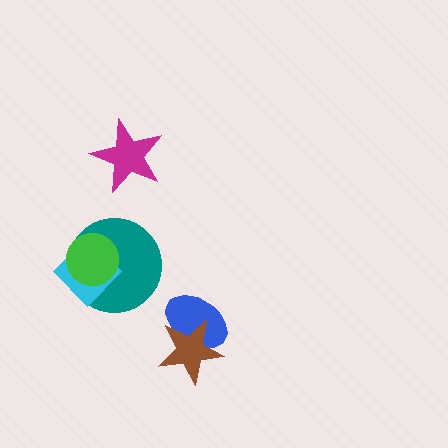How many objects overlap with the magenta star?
0 objects overlap with the magenta star.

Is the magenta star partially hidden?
No, no other shape covers it.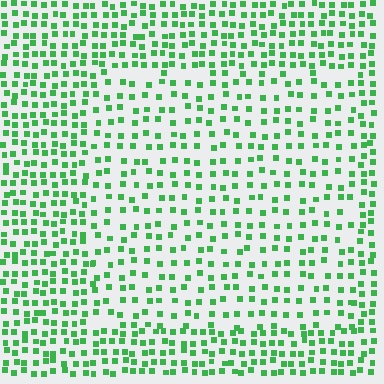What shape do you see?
I see a rectangle.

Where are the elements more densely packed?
The elements are more densely packed outside the rectangle boundary.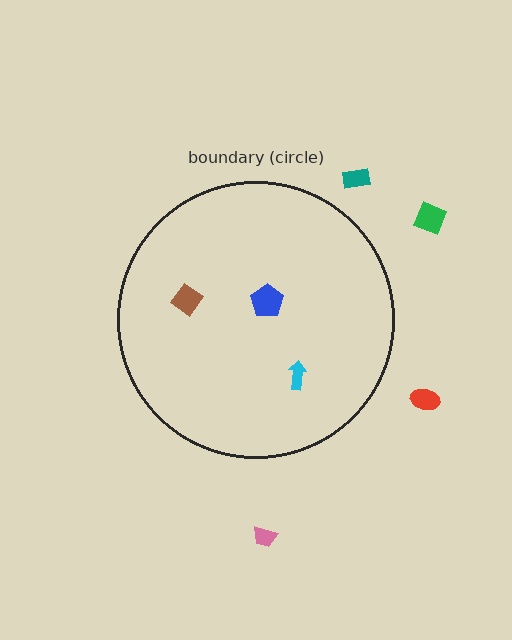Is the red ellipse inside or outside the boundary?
Outside.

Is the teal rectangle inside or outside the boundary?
Outside.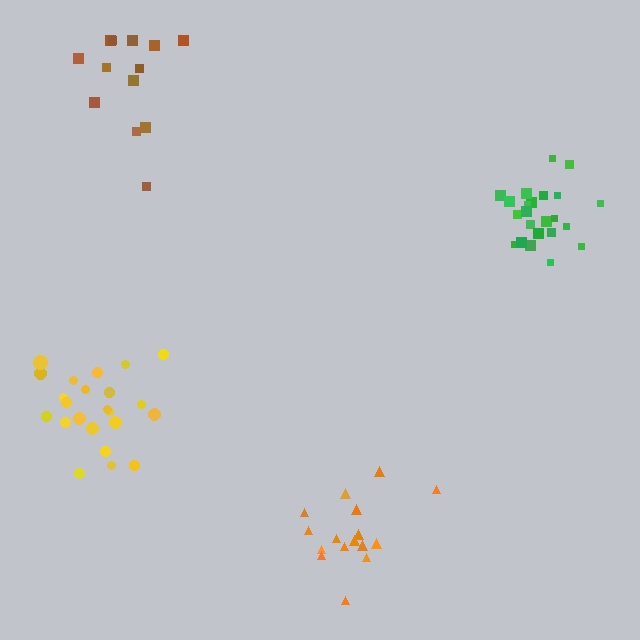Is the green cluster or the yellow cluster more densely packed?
Green.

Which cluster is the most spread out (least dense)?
Brown.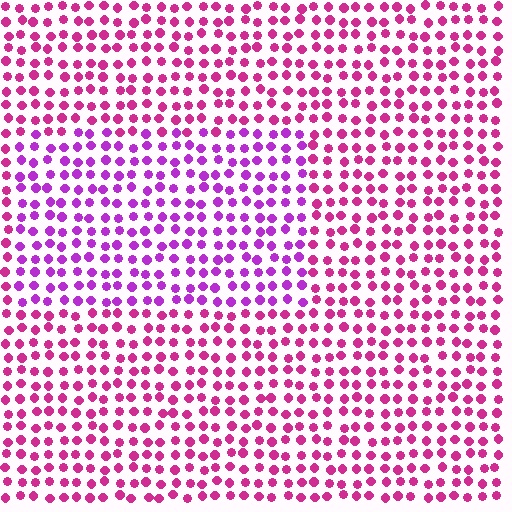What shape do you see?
I see a rectangle.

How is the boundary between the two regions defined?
The boundary is defined purely by a slight shift in hue (about 32 degrees). Spacing, size, and orientation are identical on both sides.